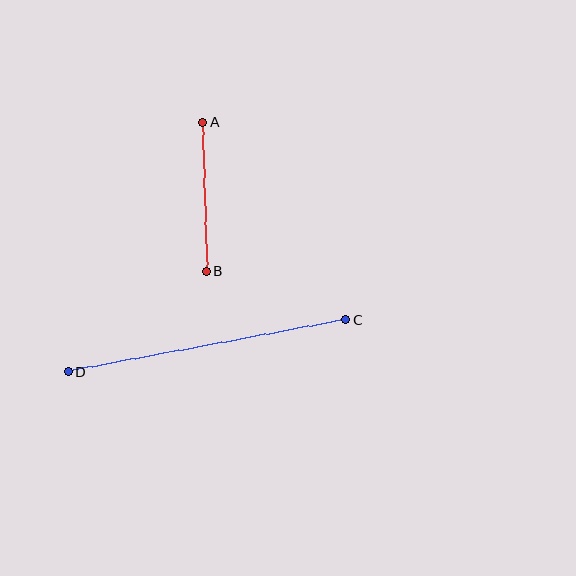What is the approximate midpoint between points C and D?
The midpoint is at approximately (207, 346) pixels.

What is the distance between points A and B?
The distance is approximately 149 pixels.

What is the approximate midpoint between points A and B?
The midpoint is at approximately (205, 197) pixels.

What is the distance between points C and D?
The distance is approximately 282 pixels.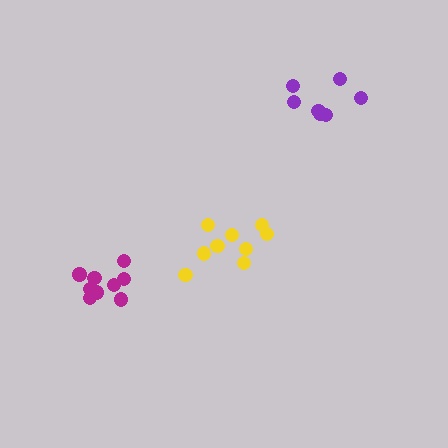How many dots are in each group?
Group 1: 9 dots, Group 2: 9 dots, Group 3: 7 dots (25 total).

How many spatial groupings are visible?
There are 3 spatial groupings.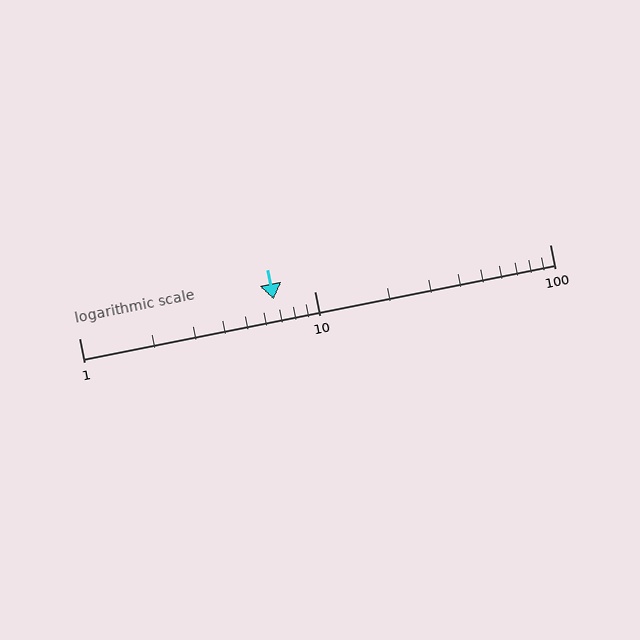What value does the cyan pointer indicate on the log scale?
The pointer indicates approximately 6.7.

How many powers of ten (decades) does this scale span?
The scale spans 2 decades, from 1 to 100.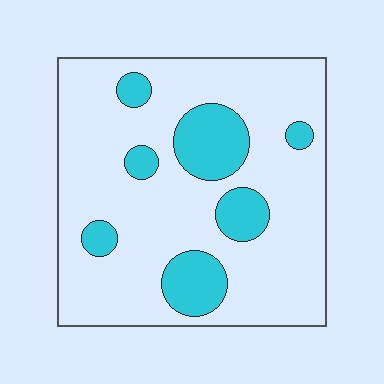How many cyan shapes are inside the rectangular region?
7.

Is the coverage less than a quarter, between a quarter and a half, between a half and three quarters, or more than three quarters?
Less than a quarter.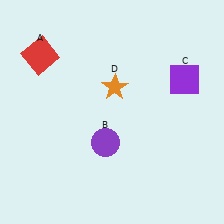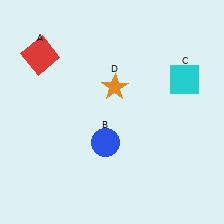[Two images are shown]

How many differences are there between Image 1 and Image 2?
There are 2 differences between the two images.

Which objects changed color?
B changed from purple to blue. C changed from purple to cyan.